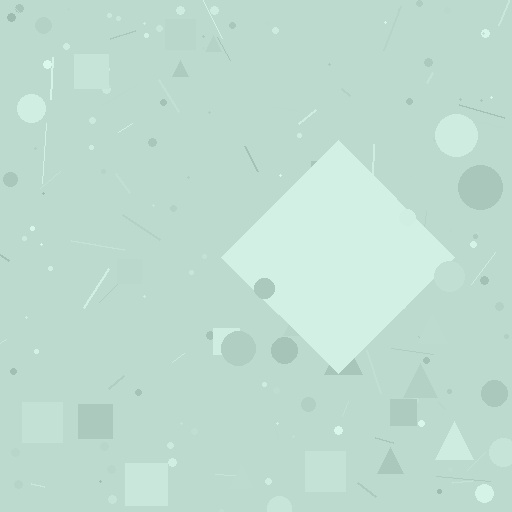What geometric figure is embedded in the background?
A diamond is embedded in the background.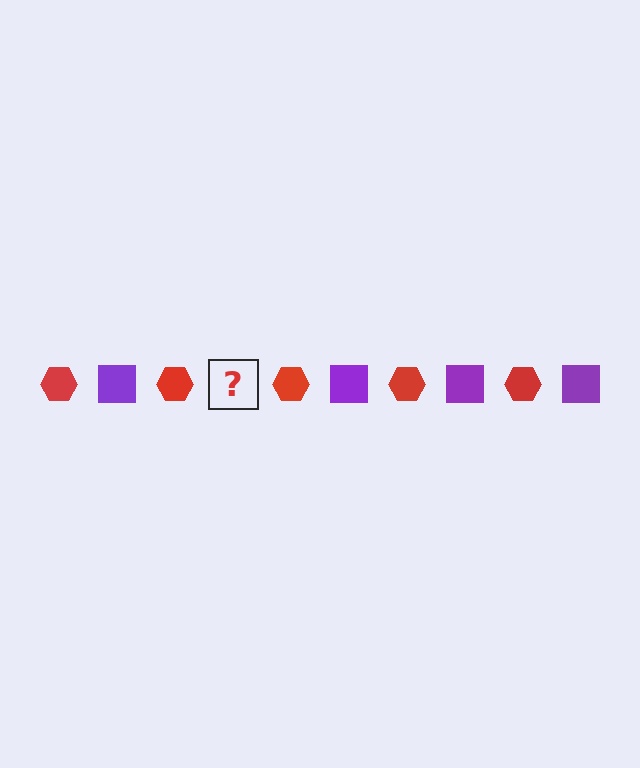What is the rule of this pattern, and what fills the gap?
The rule is that the pattern alternates between red hexagon and purple square. The gap should be filled with a purple square.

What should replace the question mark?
The question mark should be replaced with a purple square.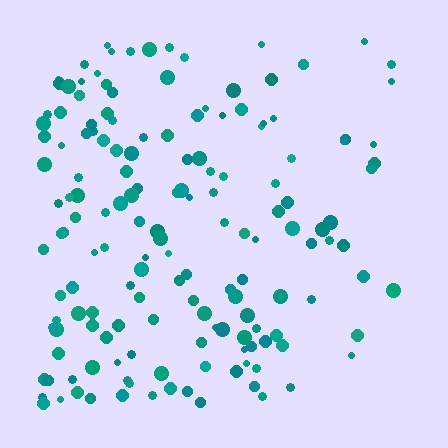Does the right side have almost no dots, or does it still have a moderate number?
Still a moderate number, just noticeably fewer than the left.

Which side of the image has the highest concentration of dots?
The left.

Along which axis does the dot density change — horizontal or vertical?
Horizontal.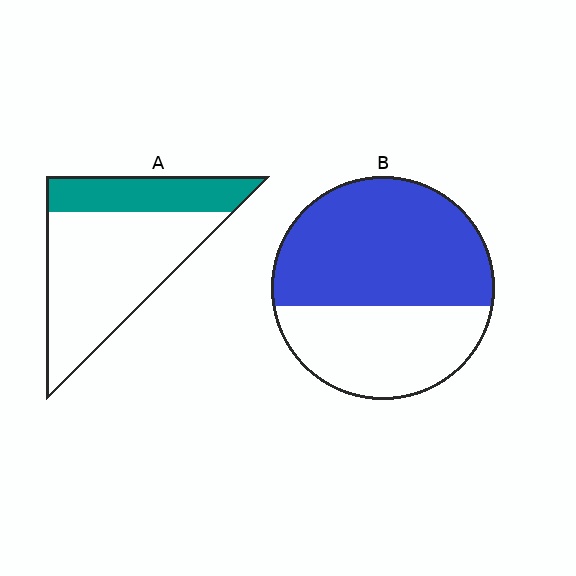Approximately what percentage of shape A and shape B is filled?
A is approximately 30% and B is approximately 60%.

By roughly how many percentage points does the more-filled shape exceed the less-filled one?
By roughly 30 percentage points (B over A).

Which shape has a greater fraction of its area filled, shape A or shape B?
Shape B.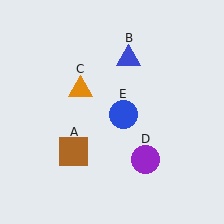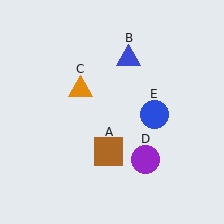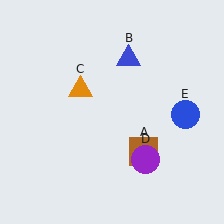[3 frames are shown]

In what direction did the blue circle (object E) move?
The blue circle (object E) moved right.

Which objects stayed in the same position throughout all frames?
Blue triangle (object B) and orange triangle (object C) and purple circle (object D) remained stationary.